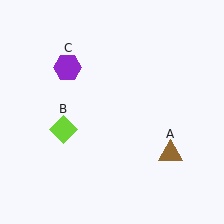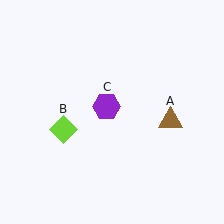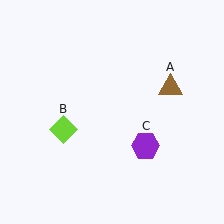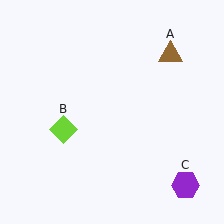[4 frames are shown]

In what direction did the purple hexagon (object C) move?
The purple hexagon (object C) moved down and to the right.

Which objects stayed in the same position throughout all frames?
Lime diamond (object B) remained stationary.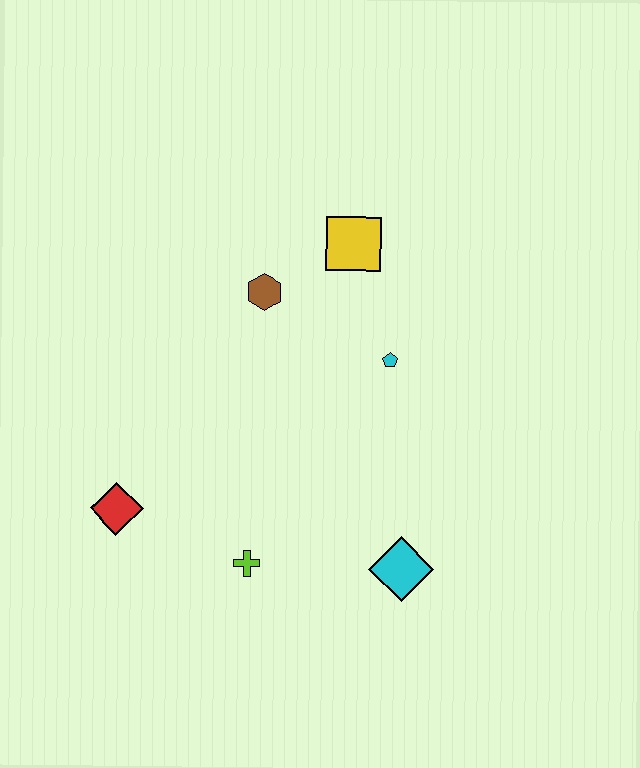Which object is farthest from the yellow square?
The red diamond is farthest from the yellow square.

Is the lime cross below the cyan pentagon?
Yes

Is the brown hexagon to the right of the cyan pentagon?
No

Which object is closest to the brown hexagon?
The yellow square is closest to the brown hexagon.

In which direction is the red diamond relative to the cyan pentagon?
The red diamond is to the left of the cyan pentagon.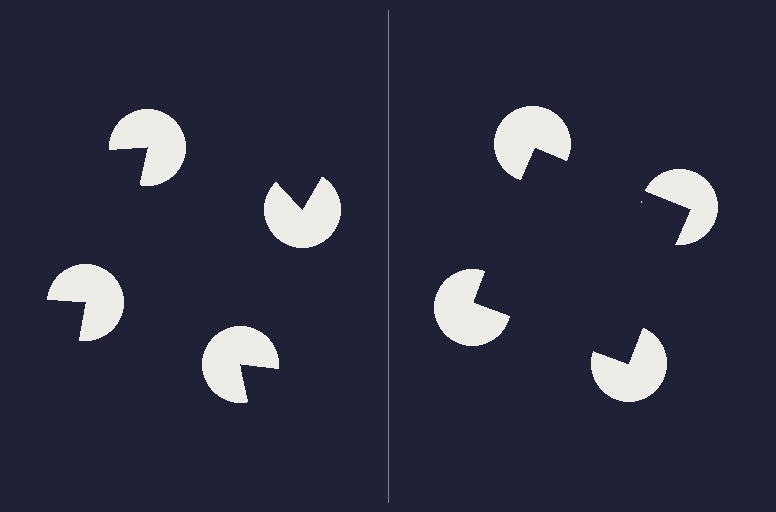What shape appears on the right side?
An illusory square.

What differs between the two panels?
The pac-man discs are positioned identically on both sides; only the wedge orientations differ. On the right they align to a square; on the left they are misaligned.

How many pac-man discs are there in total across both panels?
8 — 4 on each side.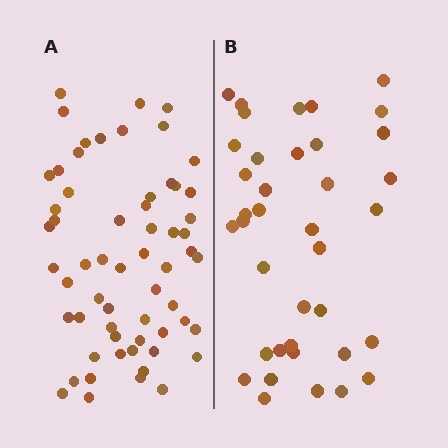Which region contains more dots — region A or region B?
Region A (the left region) has more dots.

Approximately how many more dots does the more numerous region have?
Region A has approximately 20 more dots than region B.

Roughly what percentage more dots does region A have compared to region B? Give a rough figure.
About 60% more.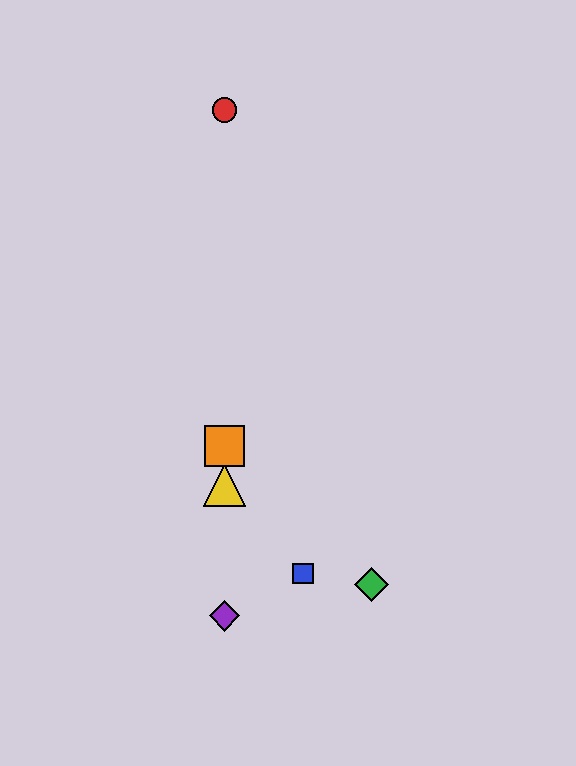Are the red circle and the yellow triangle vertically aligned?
Yes, both are at x≈224.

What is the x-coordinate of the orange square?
The orange square is at x≈224.